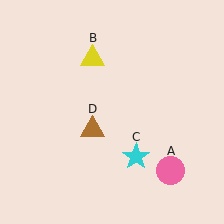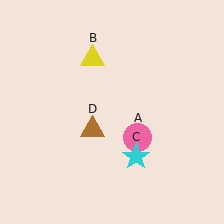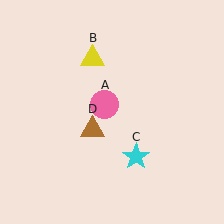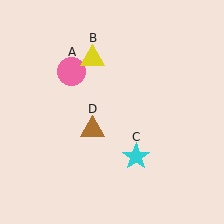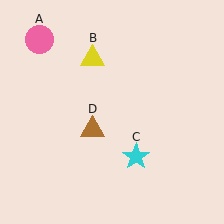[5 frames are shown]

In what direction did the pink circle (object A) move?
The pink circle (object A) moved up and to the left.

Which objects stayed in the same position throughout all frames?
Yellow triangle (object B) and cyan star (object C) and brown triangle (object D) remained stationary.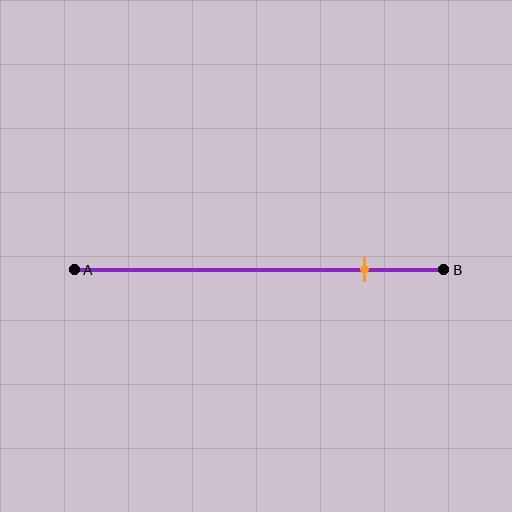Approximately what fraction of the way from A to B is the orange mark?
The orange mark is approximately 80% of the way from A to B.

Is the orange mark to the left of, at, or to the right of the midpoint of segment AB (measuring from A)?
The orange mark is to the right of the midpoint of segment AB.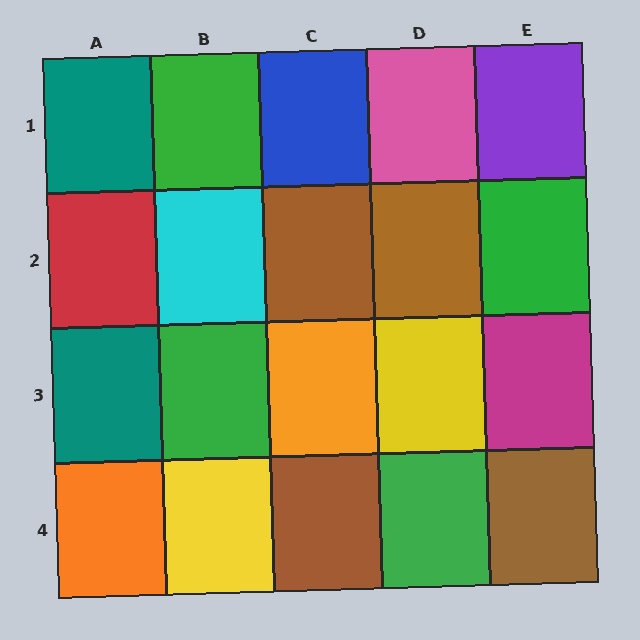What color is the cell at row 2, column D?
Brown.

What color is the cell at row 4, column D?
Green.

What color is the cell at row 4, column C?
Brown.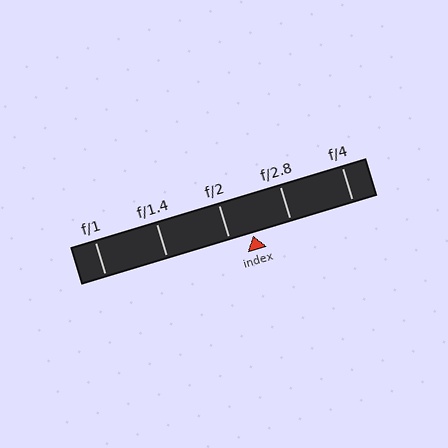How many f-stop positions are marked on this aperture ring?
There are 5 f-stop positions marked.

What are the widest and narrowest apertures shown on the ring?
The widest aperture shown is f/1 and the narrowest is f/4.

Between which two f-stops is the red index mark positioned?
The index mark is between f/2 and f/2.8.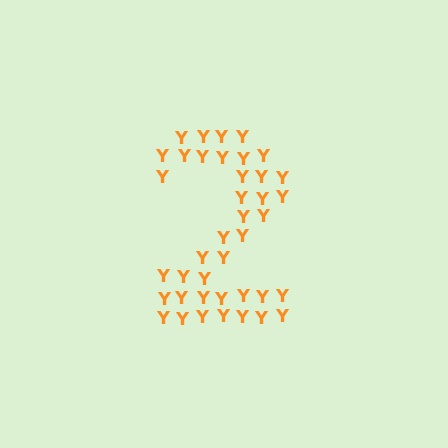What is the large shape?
The large shape is the digit 2.